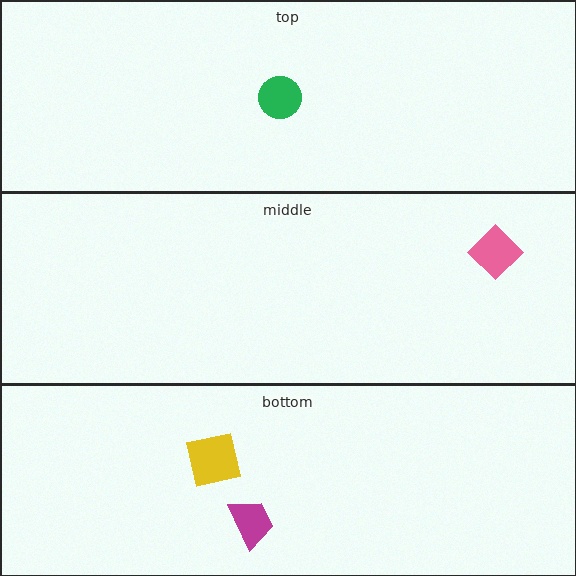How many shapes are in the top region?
1.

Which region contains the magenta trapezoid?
The bottom region.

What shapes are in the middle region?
The pink diamond.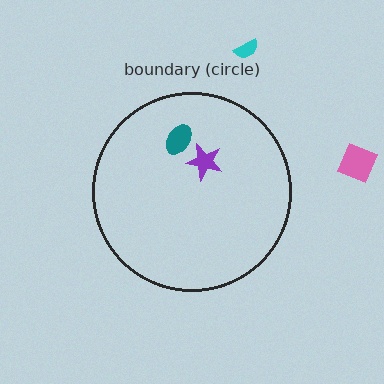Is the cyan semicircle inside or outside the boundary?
Outside.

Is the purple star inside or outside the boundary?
Inside.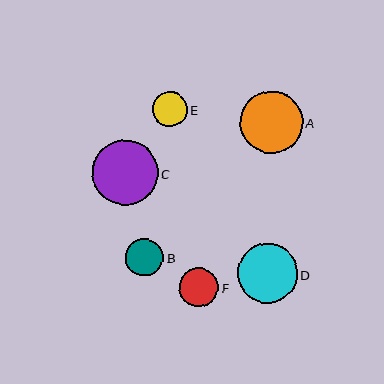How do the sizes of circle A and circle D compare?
Circle A and circle D are approximately the same size.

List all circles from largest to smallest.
From largest to smallest: C, A, D, F, B, E.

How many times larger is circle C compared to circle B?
Circle C is approximately 1.7 times the size of circle B.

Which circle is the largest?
Circle C is the largest with a size of approximately 65 pixels.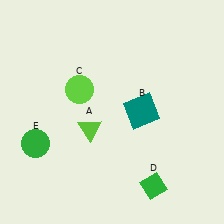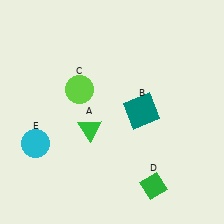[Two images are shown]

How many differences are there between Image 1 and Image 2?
There are 2 differences between the two images.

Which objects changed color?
A changed from lime to green. E changed from green to cyan.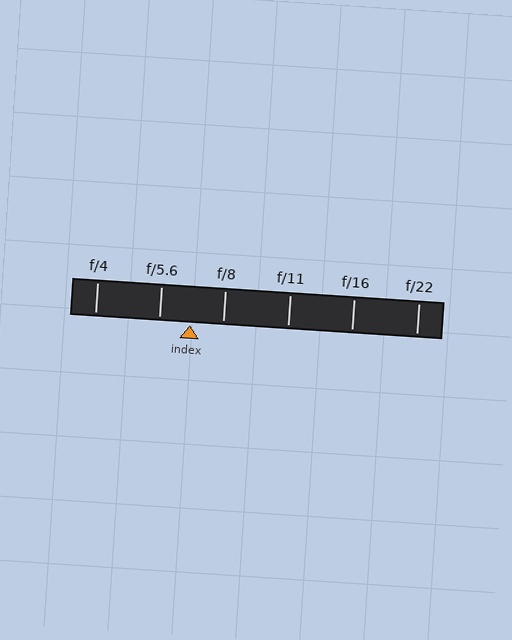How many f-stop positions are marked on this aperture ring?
There are 6 f-stop positions marked.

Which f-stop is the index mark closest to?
The index mark is closest to f/5.6.